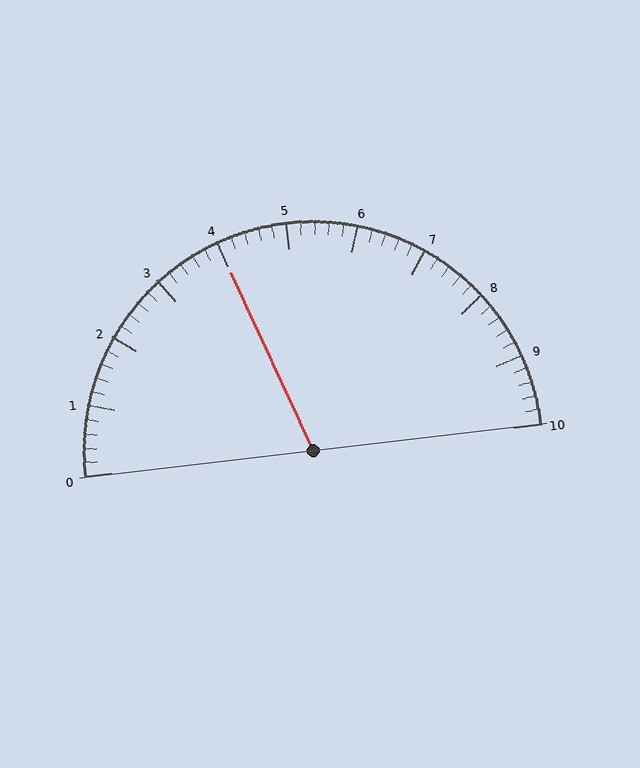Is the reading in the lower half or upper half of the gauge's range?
The reading is in the lower half of the range (0 to 10).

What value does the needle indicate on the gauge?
The needle indicates approximately 4.0.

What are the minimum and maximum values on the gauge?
The gauge ranges from 0 to 10.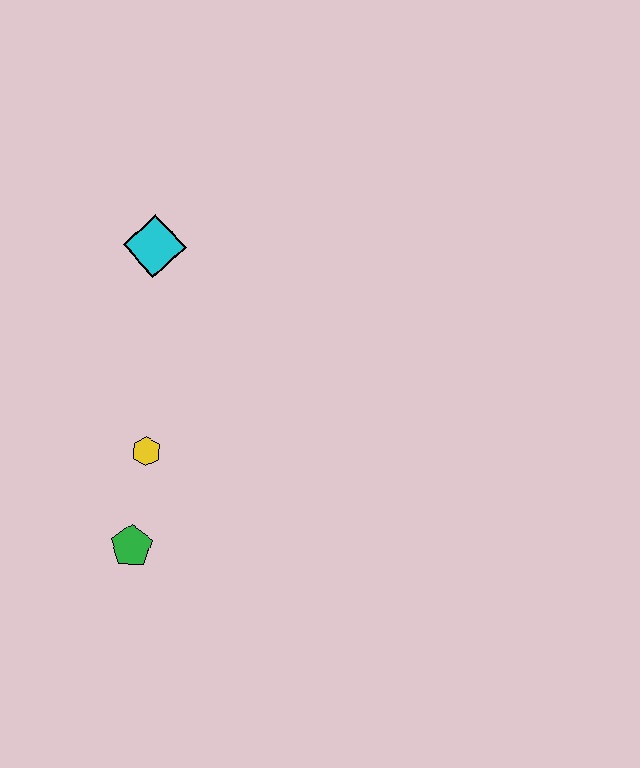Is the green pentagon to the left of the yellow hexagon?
Yes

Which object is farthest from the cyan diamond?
The green pentagon is farthest from the cyan diamond.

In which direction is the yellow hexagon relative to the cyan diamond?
The yellow hexagon is below the cyan diamond.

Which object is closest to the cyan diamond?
The yellow hexagon is closest to the cyan diamond.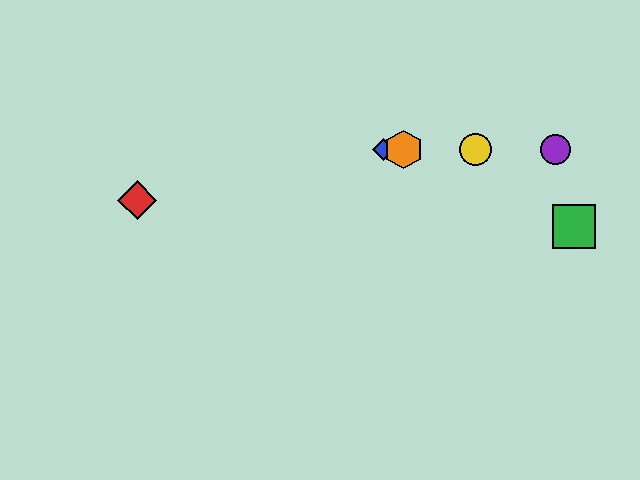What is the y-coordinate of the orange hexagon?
The orange hexagon is at y≈149.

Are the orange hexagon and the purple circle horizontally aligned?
Yes, both are at y≈149.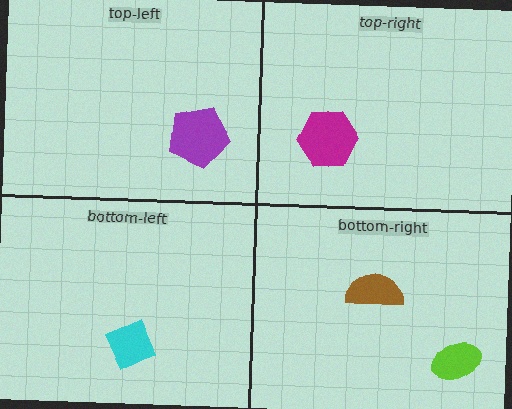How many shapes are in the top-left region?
1.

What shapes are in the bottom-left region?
The cyan diamond.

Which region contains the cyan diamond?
The bottom-left region.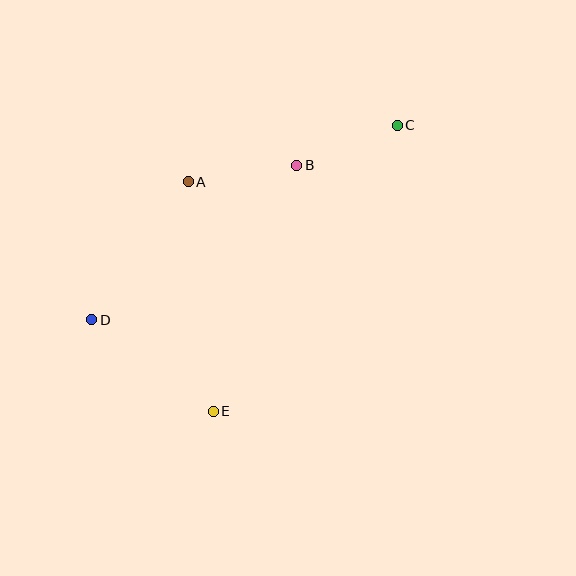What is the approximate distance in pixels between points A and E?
The distance between A and E is approximately 231 pixels.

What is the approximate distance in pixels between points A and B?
The distance between A and B is approximately 110 pixels.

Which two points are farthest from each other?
Points C and D are farthest from each other.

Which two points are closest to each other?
Points B and C are closest to each other.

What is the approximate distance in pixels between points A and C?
The distance between A and C is approximately 216 pixels.